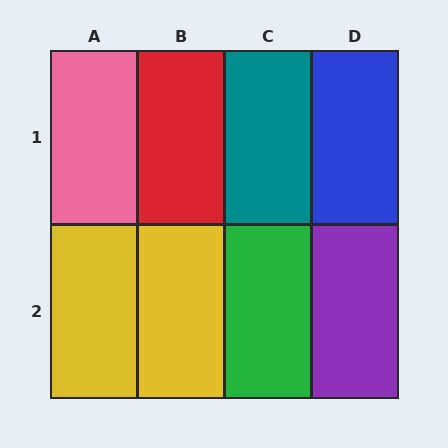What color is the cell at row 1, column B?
Red.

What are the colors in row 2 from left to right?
Yellow, yellow, green, purple.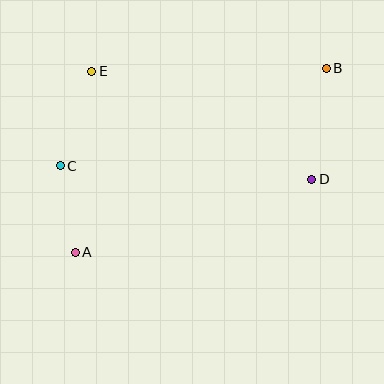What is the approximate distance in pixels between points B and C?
The distance between B and C is approximately 283 pixels.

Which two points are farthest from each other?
Points A and B are farthest from each other.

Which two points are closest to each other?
Points A and C are closest to each other.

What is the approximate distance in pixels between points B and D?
The distance between B and D is approximately 112 pixels.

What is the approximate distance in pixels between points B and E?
The distance between B and E is approximately 235 pixels.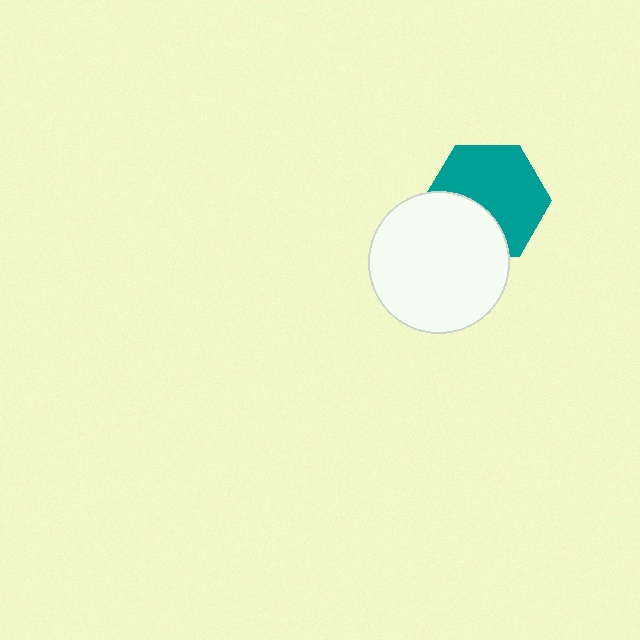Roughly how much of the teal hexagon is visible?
Most of it is visible (roughly 65%).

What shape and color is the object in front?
The object in front is a white circle.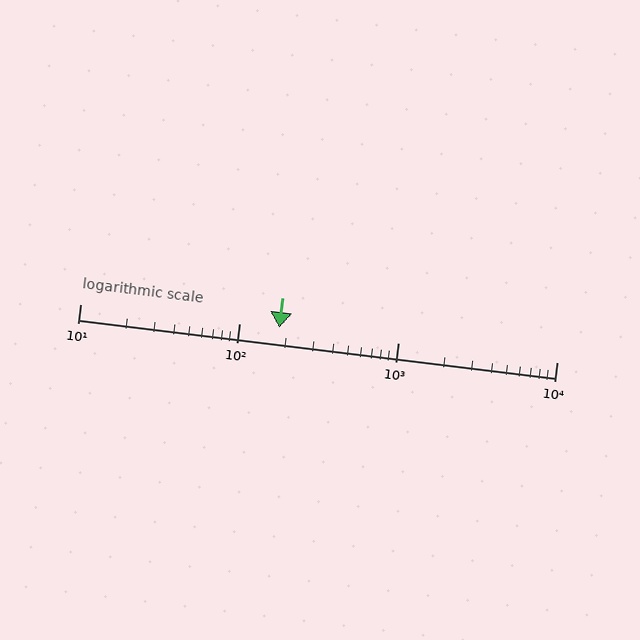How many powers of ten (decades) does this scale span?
The scale spans 3 decades, from 10 to 10000.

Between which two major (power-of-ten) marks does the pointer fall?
The pointer is between 100 and 1000.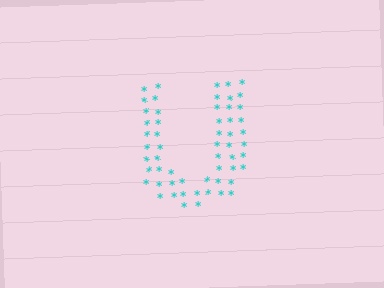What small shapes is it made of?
It is made of small asterisks.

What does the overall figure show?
The overall figure shows the letter U.